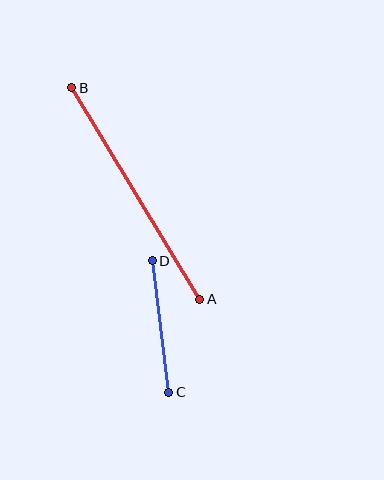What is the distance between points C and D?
The distance is approximately 133 pixels.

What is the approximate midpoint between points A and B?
The midpoint is at approximately (136, 194) pixels.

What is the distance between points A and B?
The distance is approximately 247 pixels.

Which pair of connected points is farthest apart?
Points A and B are farthest apart.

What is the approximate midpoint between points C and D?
The midpoint is at approximately (160, 327) pixels.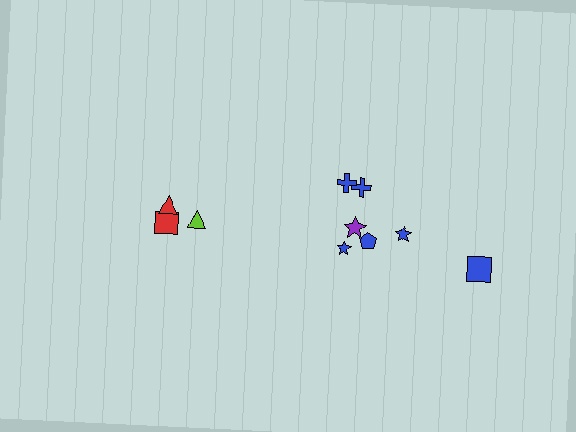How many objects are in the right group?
There are 7 objects.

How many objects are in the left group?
There are 3 objects.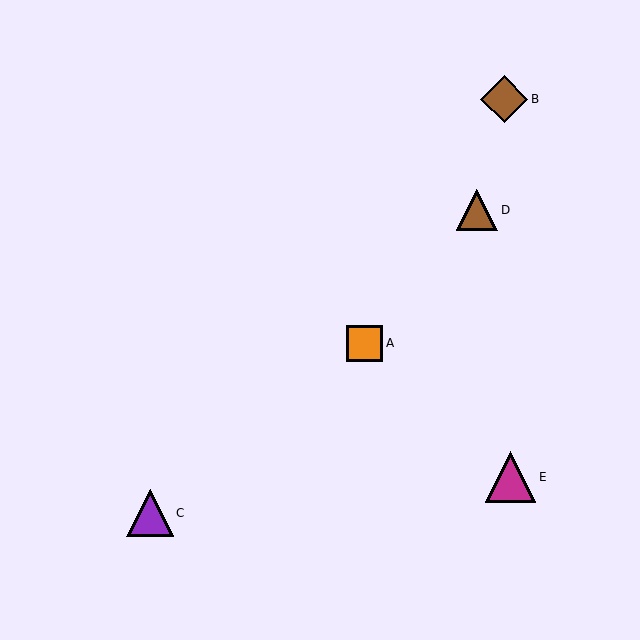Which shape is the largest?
The magenta triangle (labeled E) is the largest.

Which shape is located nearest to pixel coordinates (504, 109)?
The brown diamond (labeled B) at (504, 99) is nearest to that location.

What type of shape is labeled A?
Shape A is an orange square.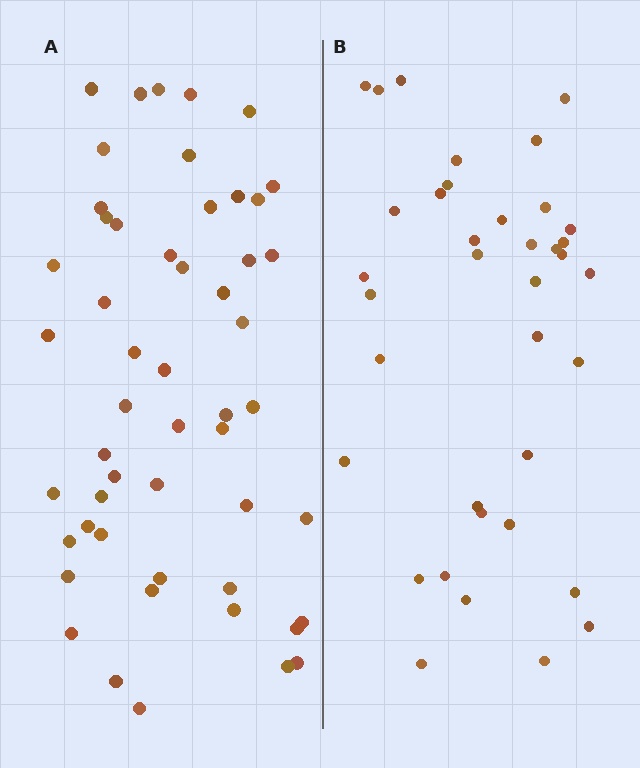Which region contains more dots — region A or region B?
Region A (the left region) has more dots.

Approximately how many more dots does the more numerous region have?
Region A has approximately 15 more dots than region B.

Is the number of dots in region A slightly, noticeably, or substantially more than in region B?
Region A has noticeably more, but not dramatically so. The ratio is roughly 1.4 to 1.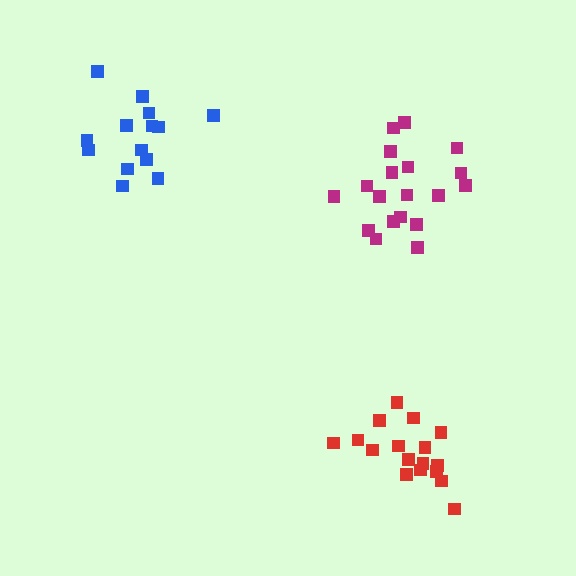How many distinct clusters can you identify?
There are 3 distinct clusters.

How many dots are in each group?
Group 1: 14 dots, Group 2: 17 dots, Group 3: 19 dots (50 total).